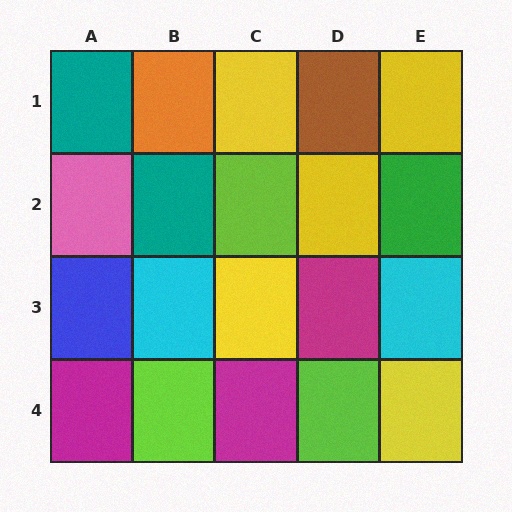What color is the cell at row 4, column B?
Lime.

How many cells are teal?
2 cells are teal.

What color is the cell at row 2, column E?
Green.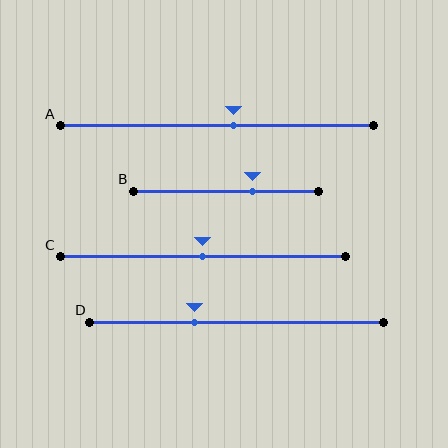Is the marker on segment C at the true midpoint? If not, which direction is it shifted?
Yes, the marker on segment C is at the true midpoint.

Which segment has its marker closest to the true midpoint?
Segment C has its marker closest to the true midpoint.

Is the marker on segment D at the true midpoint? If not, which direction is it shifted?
No, the marker on segment D is shifted to the left by about 14% of the segment length.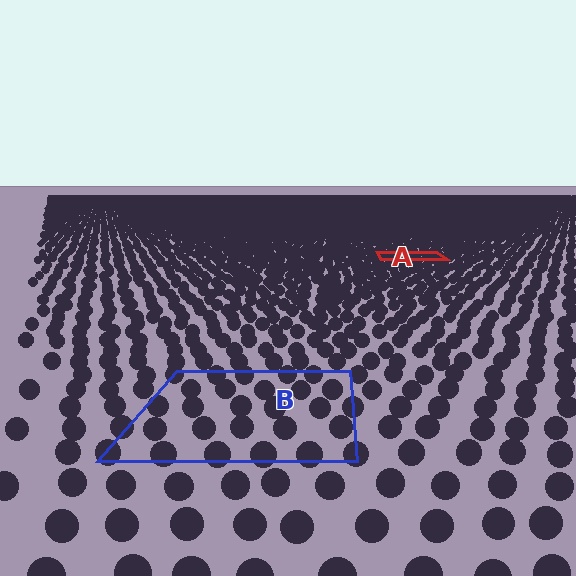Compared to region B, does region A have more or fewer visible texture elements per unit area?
Region A has more texture elements per unit area — they are packed more densely because it is farther away.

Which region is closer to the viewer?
Region B is closer. The texture elements there are larger and more spread out.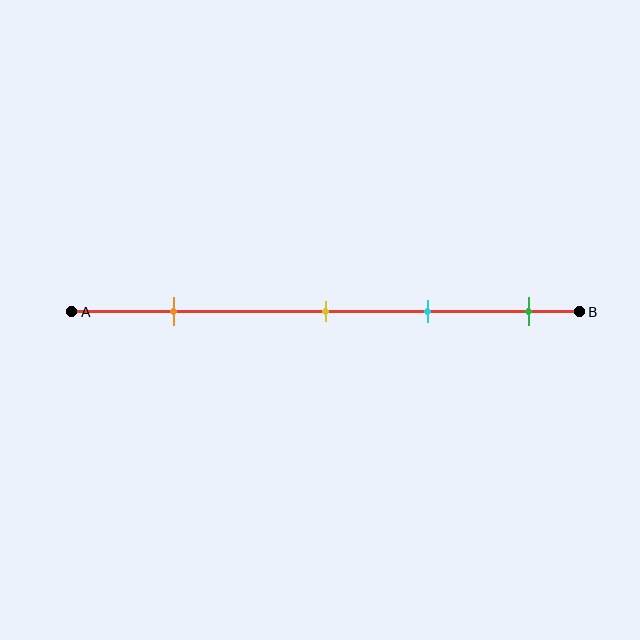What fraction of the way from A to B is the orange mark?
The orange mark is approximately 20% (0.2) of the way from A to B.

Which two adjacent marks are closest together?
The yellow and cyan marks are the closest adjacent pair.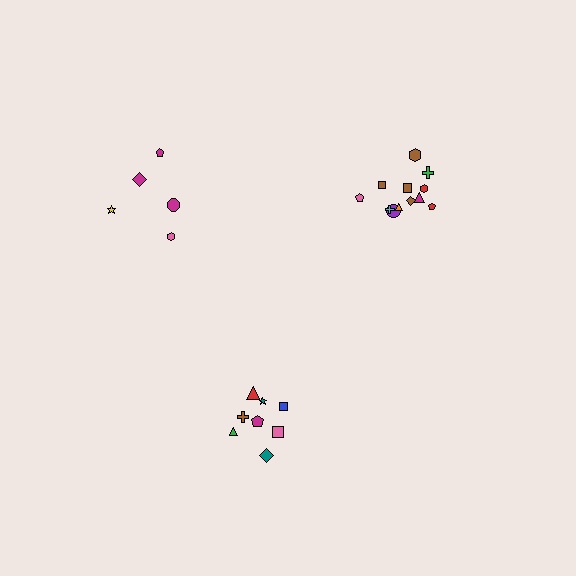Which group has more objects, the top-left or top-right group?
The top-right group.